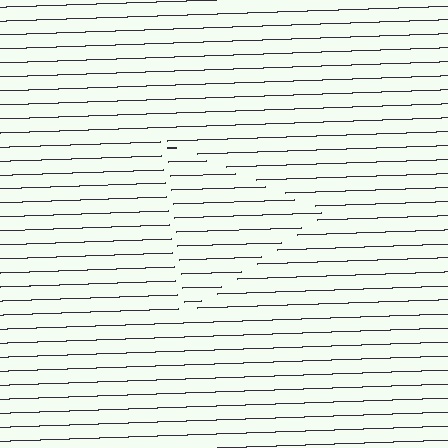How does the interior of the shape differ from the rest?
The interior of the shape contains the same grating, shifted by half a period — the contour is defined by the phase discontinuity where line-ends from the inner and outer gratings abut.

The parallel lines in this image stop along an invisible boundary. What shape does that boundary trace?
An illusory triangle. The interior of the shape contains the same grating, shifted by half a period — the contour is defined by the phase discontinuity where line-ends from the inner and outer gratings abut.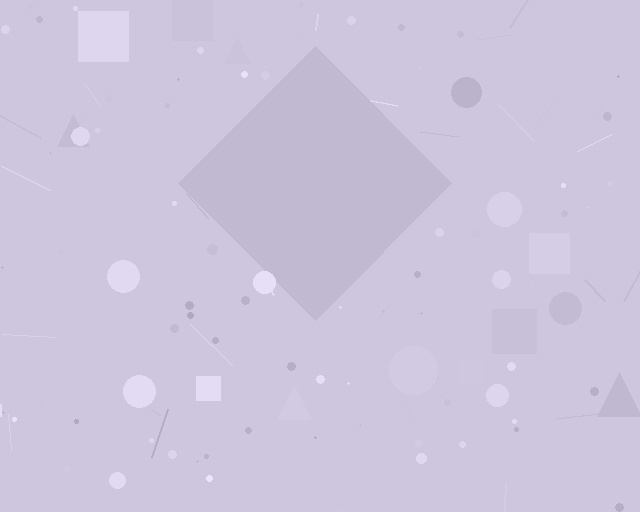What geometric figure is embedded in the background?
A diamond is embedded in the background.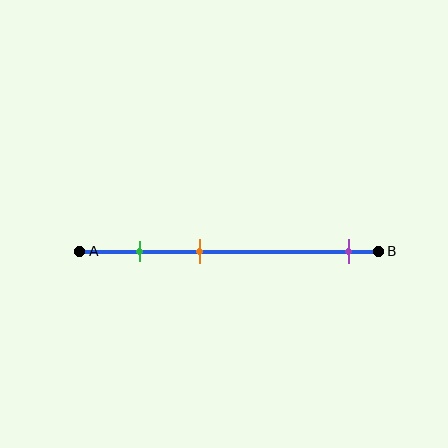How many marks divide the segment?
There are 3 marks dividing the segment.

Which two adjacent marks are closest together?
The green and orange marks are the closest adjacent pair.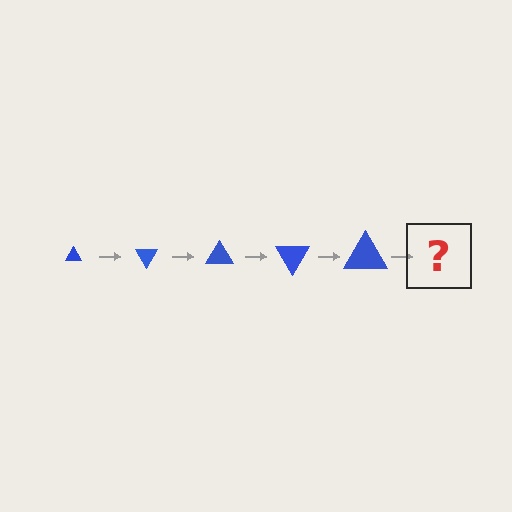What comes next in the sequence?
The next element should be a triangle, larger than the previous one and rotated 300 degrees from the start.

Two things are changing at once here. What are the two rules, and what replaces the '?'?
The two rules are that the triangle grows larger each step and it rotates 60 degrees each step. The '?' should be a triangle, larger than the previous one and rotated 300 degrees from the start.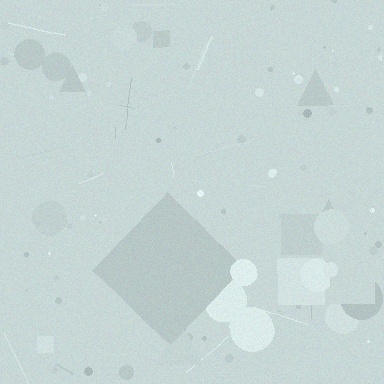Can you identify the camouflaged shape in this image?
The camouflaged shape is a diamond.